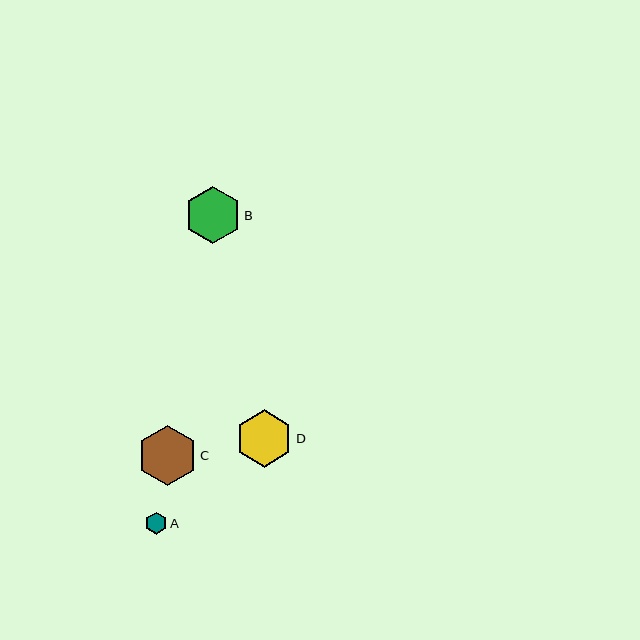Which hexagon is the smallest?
Hexagon A is the smallest with a size of approximately 22 pixels.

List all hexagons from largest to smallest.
From largest to smallest: C, D, B, A.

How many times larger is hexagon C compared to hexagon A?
Hexagon C is approximately 2.7 times the size of hexagon A.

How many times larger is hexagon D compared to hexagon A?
Hexagon D is approximately 2.6 times the size of hexagon A.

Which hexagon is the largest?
Hexagon C is the largest with a size of approximately 59 pixels.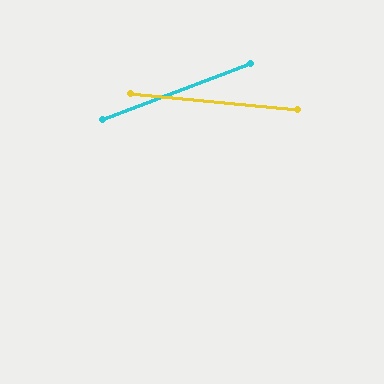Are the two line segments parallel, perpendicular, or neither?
Neither parallel nor perpendicular — they differ by about 26°.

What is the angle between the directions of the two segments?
Approximately 26 degrees.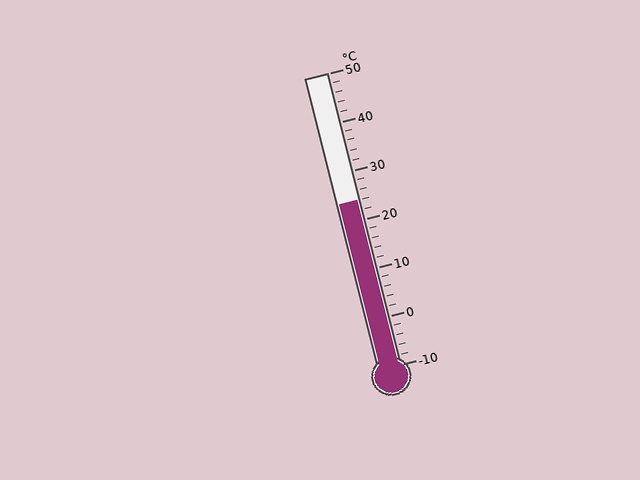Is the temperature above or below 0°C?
The temperature is above 0°C.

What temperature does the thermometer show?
The thermometer shows approximately 24°C.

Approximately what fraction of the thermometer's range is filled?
The thermometer is filled to approximately 55% of its range.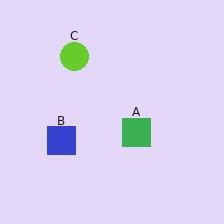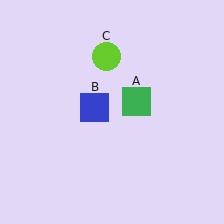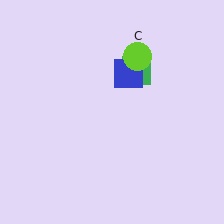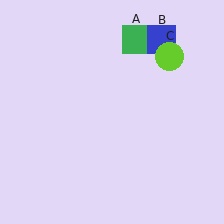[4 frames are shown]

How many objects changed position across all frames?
3 objects changed position: green square (object A), blue square (object B), lime circle (object C).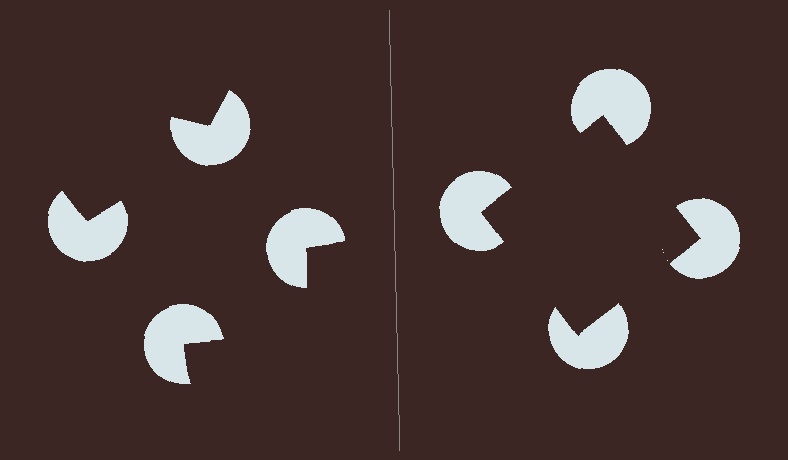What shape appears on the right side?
An illusory square.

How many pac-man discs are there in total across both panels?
8 — 4 on each side.